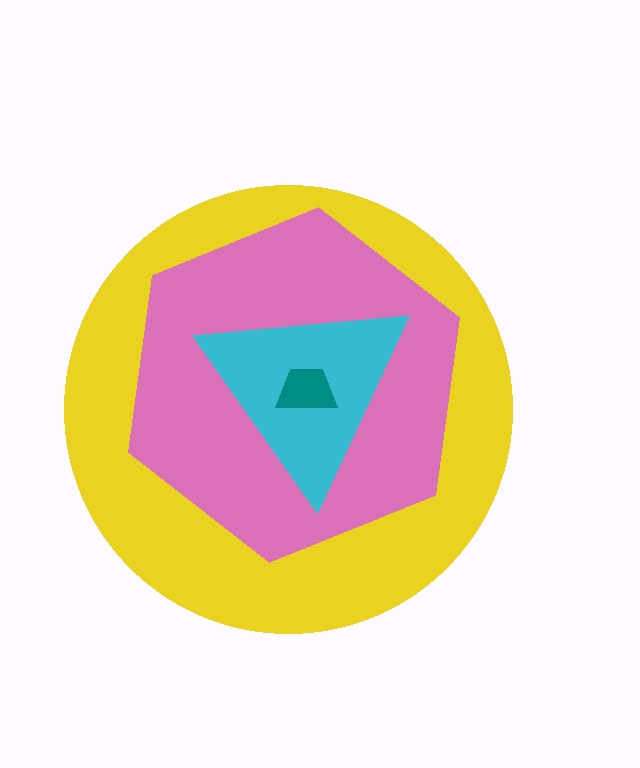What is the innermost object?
The teal trapezoid.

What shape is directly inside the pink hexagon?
The cyan triangle.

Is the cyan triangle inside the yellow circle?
Yes.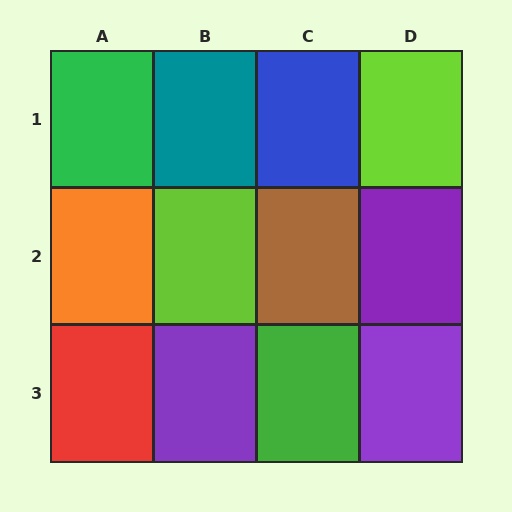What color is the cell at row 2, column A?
Orange.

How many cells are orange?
1 cell is orange.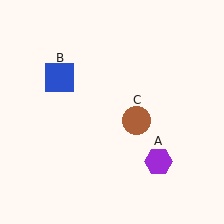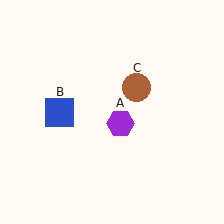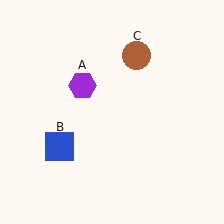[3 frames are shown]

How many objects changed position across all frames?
3 objects changed position: purple hexagon (object A), blue square (object B), brown circle (object C).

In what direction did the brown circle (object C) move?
The brown circle (object C) moved up.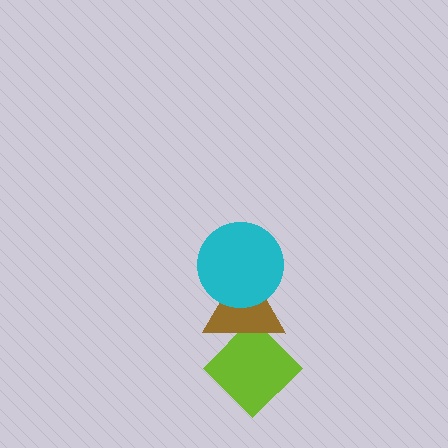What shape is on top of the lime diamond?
The brown triangle is on top of the lime diamond.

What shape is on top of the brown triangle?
The cyan circle is on top of the brown triangle.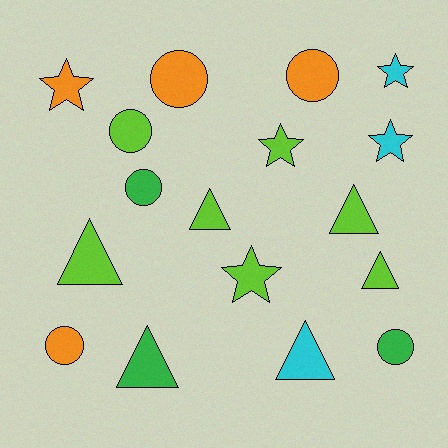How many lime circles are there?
There is 1 lime circle.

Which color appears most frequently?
Lime, with 7 objects.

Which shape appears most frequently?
Circle, with 6 objects.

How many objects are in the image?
There are 17 objects.